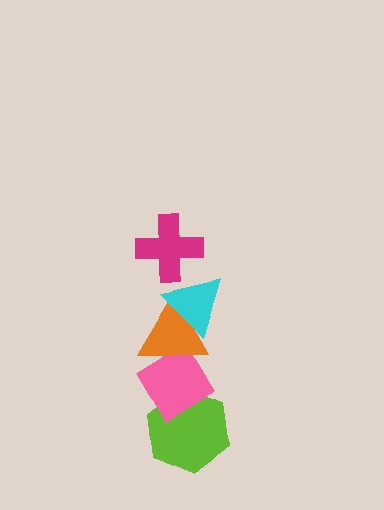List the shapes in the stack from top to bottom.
From top to bottom: the magenta cross, the cyan triangle, the orange triangle, the pink diamond, the lime hexagon.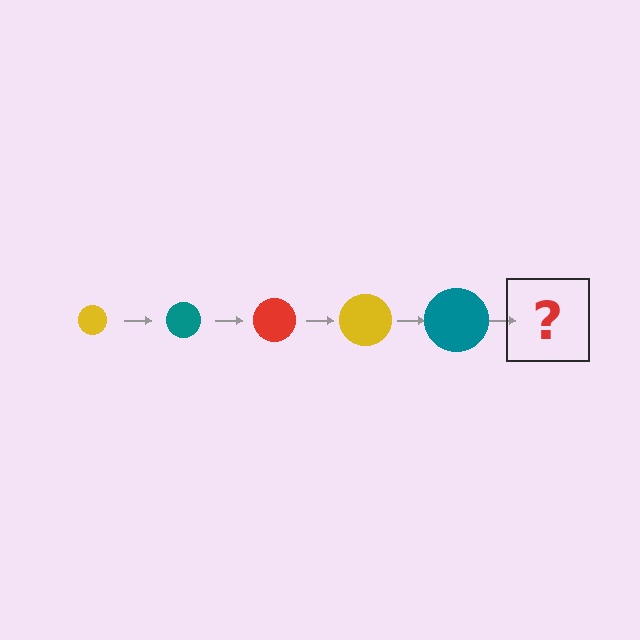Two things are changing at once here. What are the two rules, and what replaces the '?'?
The two rules are that the circle grows larger each step and the color cycles through yellow, teal, and red. The '?' should be a red circle, larger than the previous one.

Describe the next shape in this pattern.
It should be a red circle, larger than the previous one.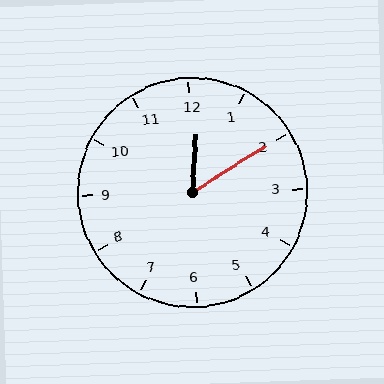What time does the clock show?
12:10.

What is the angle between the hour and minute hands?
Approximately 55 degrees.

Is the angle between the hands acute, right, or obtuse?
It is acute.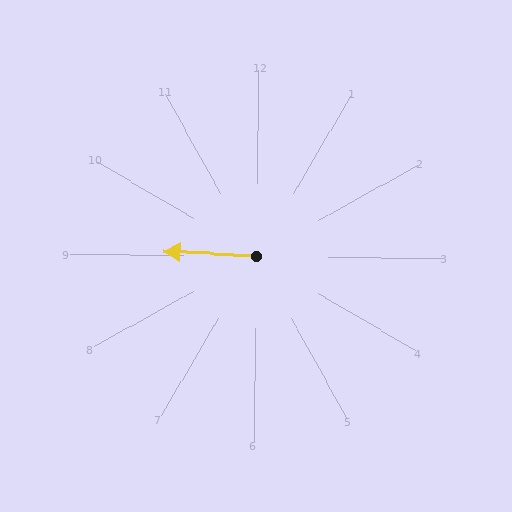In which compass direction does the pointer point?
West.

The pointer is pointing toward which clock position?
Roughly 9 o'clock.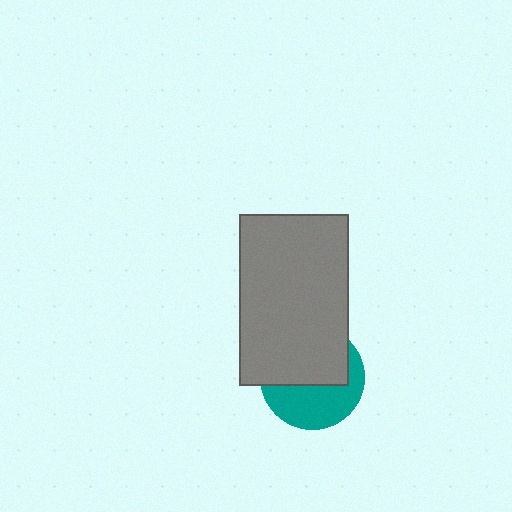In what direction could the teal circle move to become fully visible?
The teal circle could move down. That would shift it out from behind the gray rectangle entirely.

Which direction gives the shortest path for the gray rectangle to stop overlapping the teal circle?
Moving up gives the shortest separation.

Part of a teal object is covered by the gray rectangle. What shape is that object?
It is a circle.